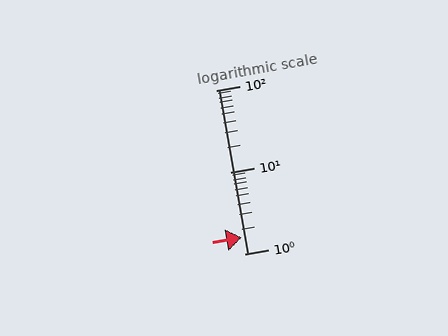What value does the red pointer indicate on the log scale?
The pointer indicates approximately 1.6.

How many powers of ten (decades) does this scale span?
The scale spans 2 decades, from 1 to 100.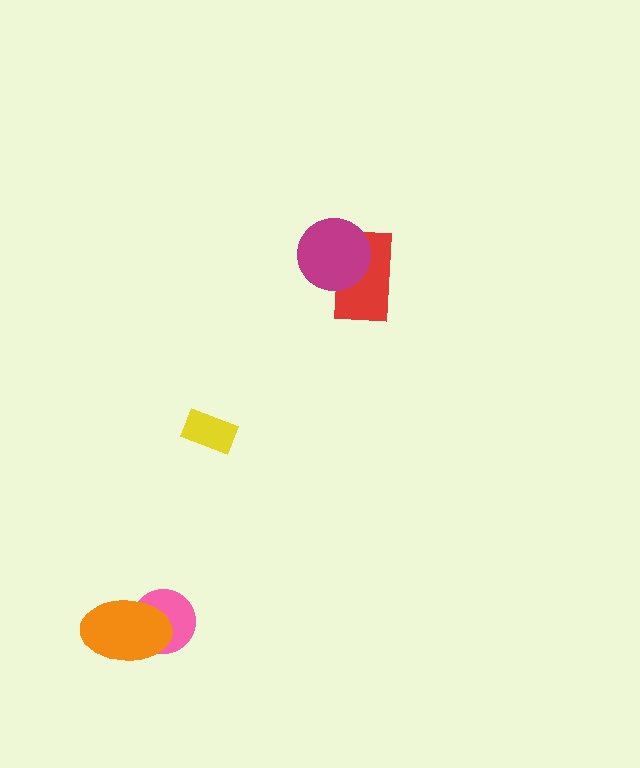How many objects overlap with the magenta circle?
1 object overlaps with the magenta circle.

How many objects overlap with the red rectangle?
1 object overlaps with the red rectangle.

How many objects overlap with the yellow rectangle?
0 objects overlap with the yellow rectangle.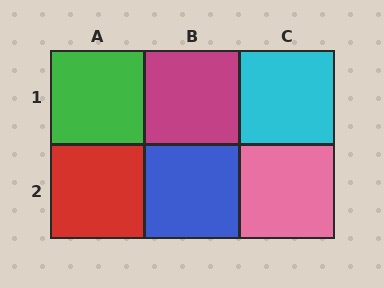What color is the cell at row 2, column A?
Red.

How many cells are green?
1 cell is green.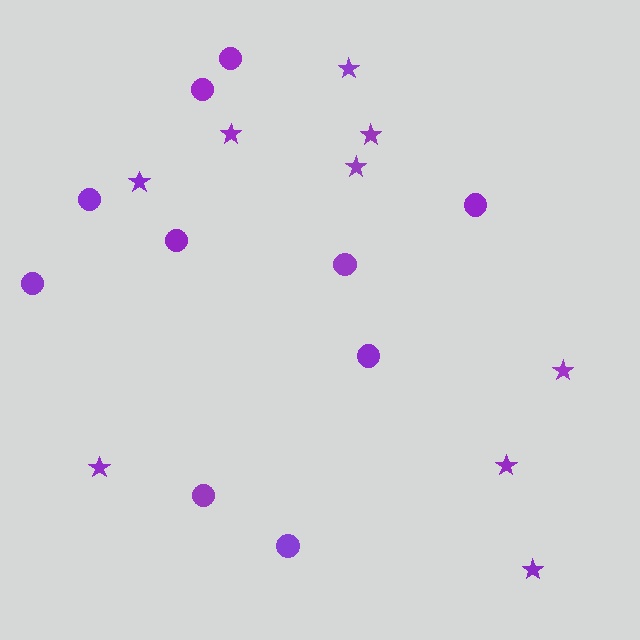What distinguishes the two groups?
There are 2 groups: one group of circles (10) and one group of stars (9).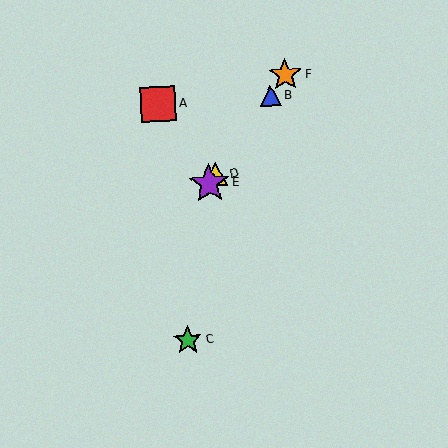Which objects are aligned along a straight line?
Objects B, D, E, F are aligned along a straight line.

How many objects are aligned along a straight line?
4 objects (B, D, E, F) are aligned along a straight line.